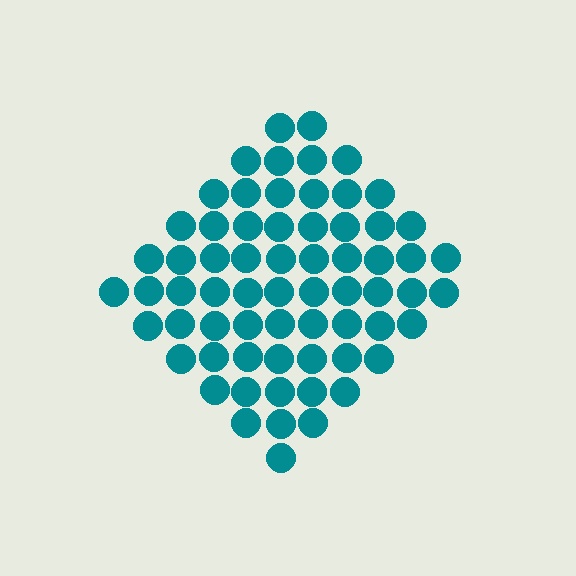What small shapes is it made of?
It is made of small circles.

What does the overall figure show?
The overall figure shows a diamond.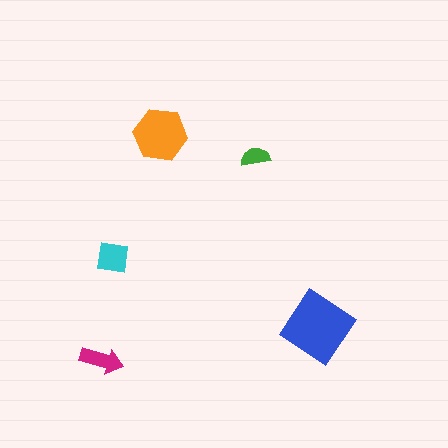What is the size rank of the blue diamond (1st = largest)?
1st.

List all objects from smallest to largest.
The green semicircle, the magenta arrow, the cyan square, the orange hexagon, the blue diamond.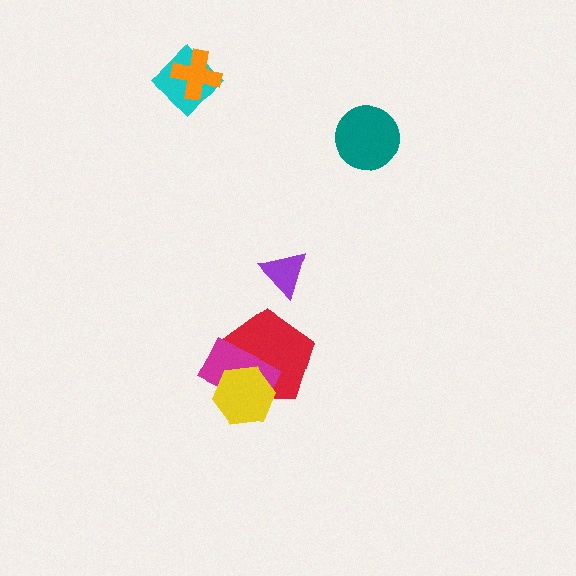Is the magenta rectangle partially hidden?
Yes, it is partially covered by another shape.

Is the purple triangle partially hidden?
No, no other shape covers it.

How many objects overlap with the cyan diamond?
1 object overlaps with the cyan diamond.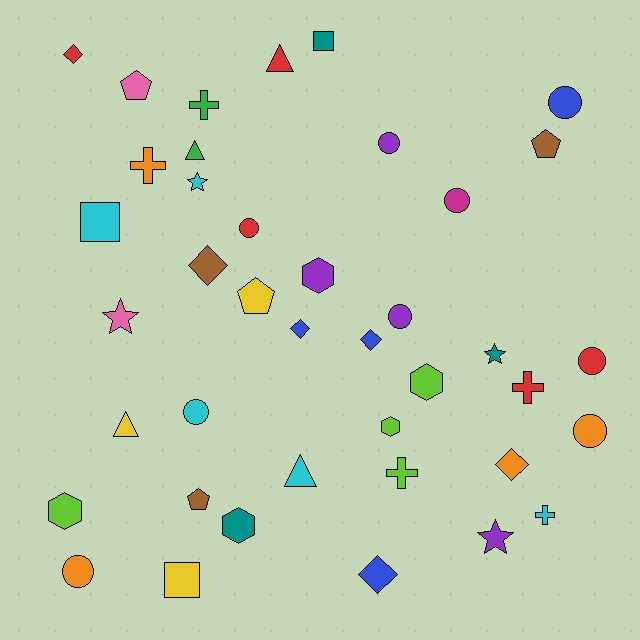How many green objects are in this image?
There are 2 green objects.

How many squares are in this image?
There are 3 squares.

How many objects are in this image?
There are 40 objects.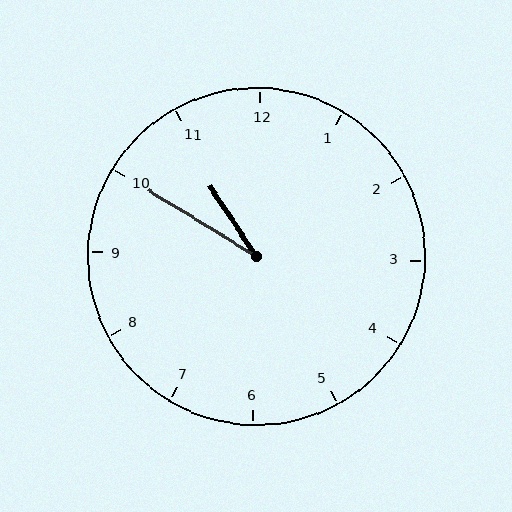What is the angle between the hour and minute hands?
Approximately 25 degrees.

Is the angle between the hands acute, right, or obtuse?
It is acute.